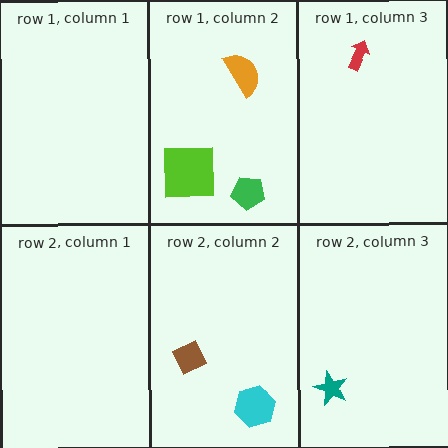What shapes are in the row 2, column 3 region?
The teal star.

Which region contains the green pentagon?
The row 1, column 2 region.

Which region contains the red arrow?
The row 1, column 3 region.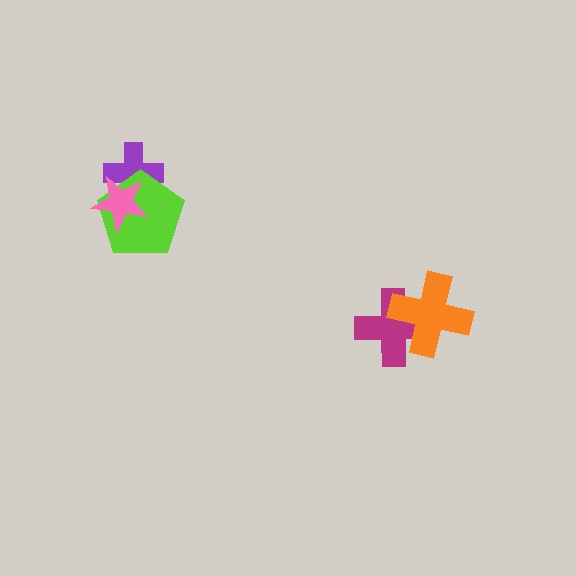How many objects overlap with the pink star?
2 objects overlap with the pink star.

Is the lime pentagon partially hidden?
Yes, it is partially covered by another shape.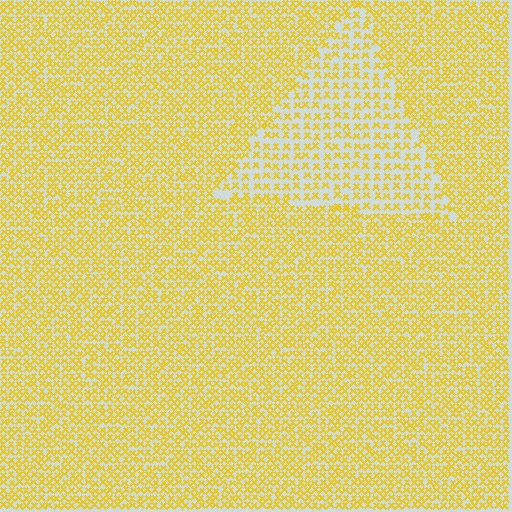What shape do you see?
I see a triangle.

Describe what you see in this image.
The image contains small yellow elements arranged at two different densities. A triangle-shaped region is visible where the elements are less densely packed than the surrounding area.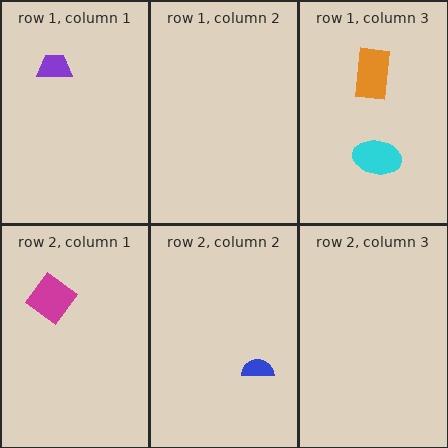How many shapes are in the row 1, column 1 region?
1.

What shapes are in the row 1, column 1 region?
The purple trapezoid.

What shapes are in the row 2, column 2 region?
The blue semicircle.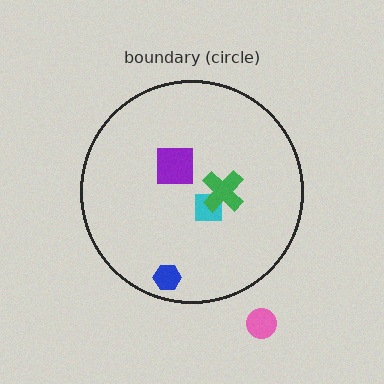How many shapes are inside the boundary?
4 inside, 1 outside.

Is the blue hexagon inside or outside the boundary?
Inside.